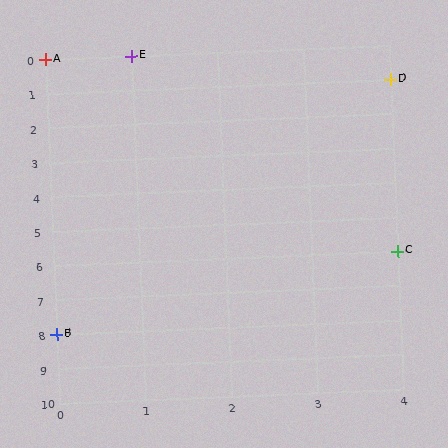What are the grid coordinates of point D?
Point D is at grid coordinates (4, 1).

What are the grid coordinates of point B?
Point B is at grid coordinates (0, 8).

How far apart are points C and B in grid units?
Points C and B are 4 columns and 2 rows apart (about 4.5 grid units diagonally).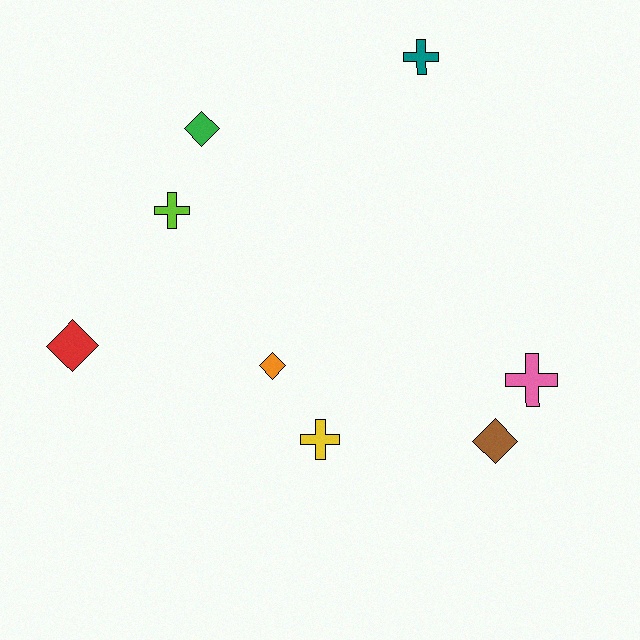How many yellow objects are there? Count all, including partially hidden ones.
There is 1 yellow object.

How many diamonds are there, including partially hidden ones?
There are 4 diamonds.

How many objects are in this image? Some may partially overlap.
There are 8 objects.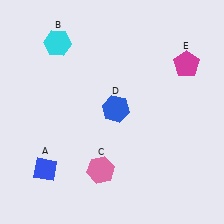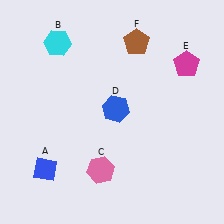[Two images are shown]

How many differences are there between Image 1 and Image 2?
There is 1 difference between the two images.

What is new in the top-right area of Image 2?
A brown pentagon (F) was added in the top-right area of Image 2.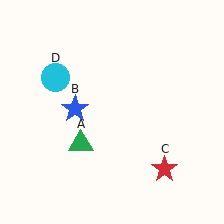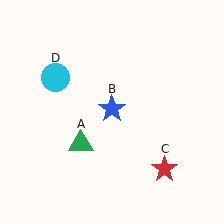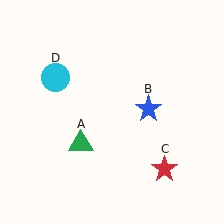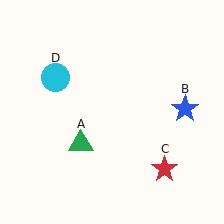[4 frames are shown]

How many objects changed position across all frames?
1 object changed position: blue star (object B).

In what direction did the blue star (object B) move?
The blue star (object B) moved right.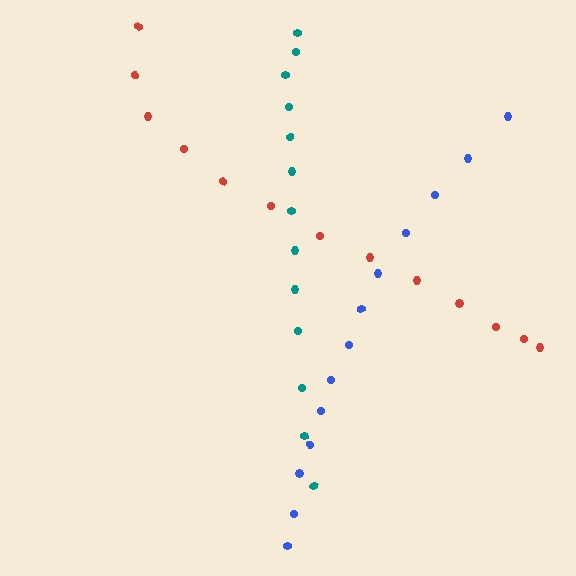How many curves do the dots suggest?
There are 3 distinct paths.